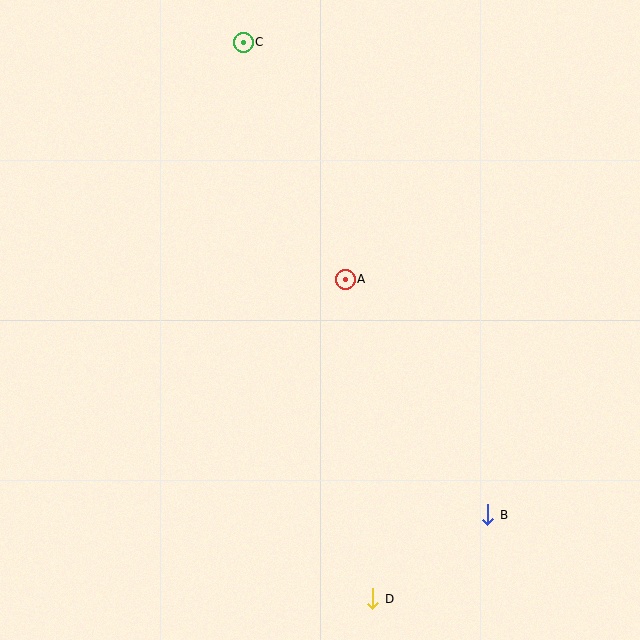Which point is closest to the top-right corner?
Point C is closest to the top-right corner.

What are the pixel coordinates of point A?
Point A is at (345, 279).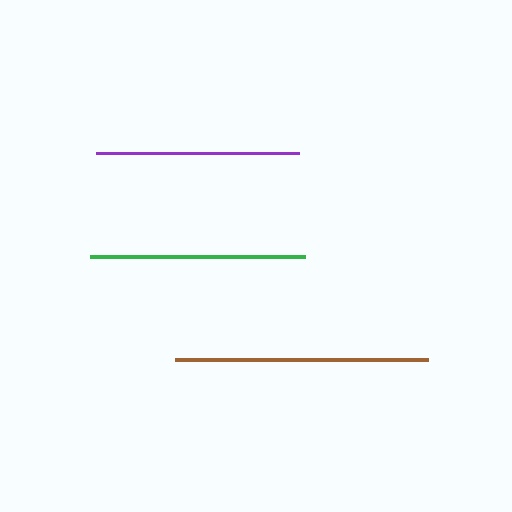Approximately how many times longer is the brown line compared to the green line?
The brown line is approximately 1.2 times the length of the green line.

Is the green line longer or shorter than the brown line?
The brown line is longer than the green line.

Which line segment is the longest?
The brown line is the longest at approximately 252 pixels.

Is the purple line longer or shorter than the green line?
The green line is longer than the purple line.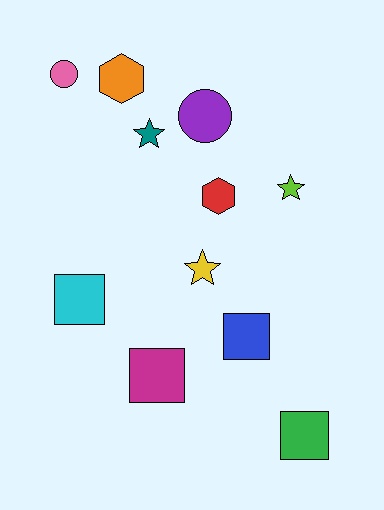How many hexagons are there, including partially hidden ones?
There are 2 hexagons.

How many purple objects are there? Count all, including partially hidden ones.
There is 1 purple object.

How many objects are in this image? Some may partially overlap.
There are 11 objects.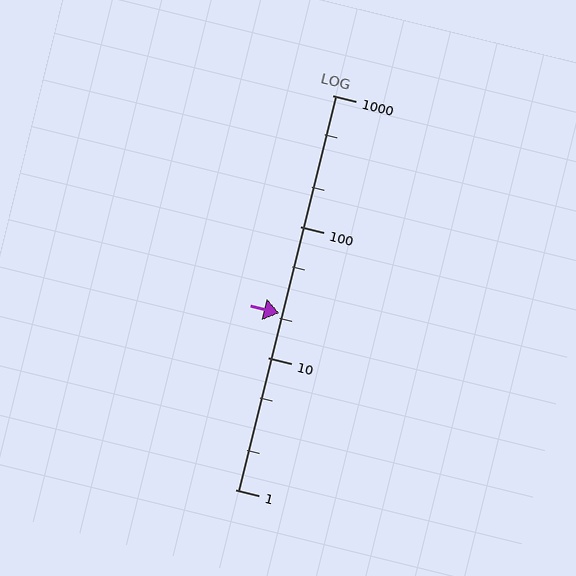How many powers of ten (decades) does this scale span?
The scale spans 3 decades, from 1 to 1000.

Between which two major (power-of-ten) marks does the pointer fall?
The pointer is between 10 and 100.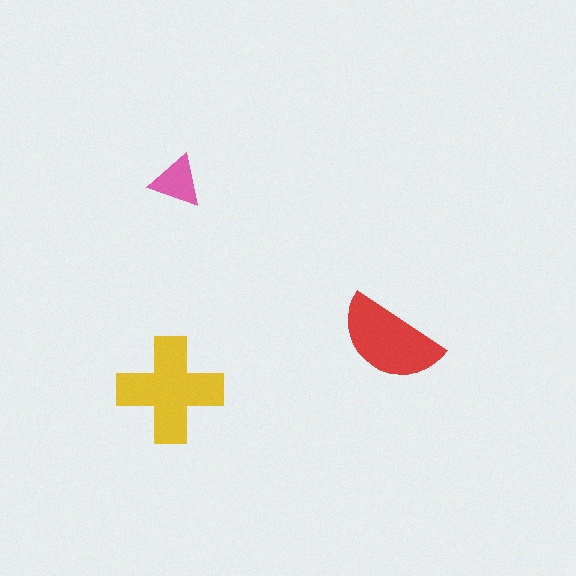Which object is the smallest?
The pink triangle.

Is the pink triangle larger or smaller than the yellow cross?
Smaller.